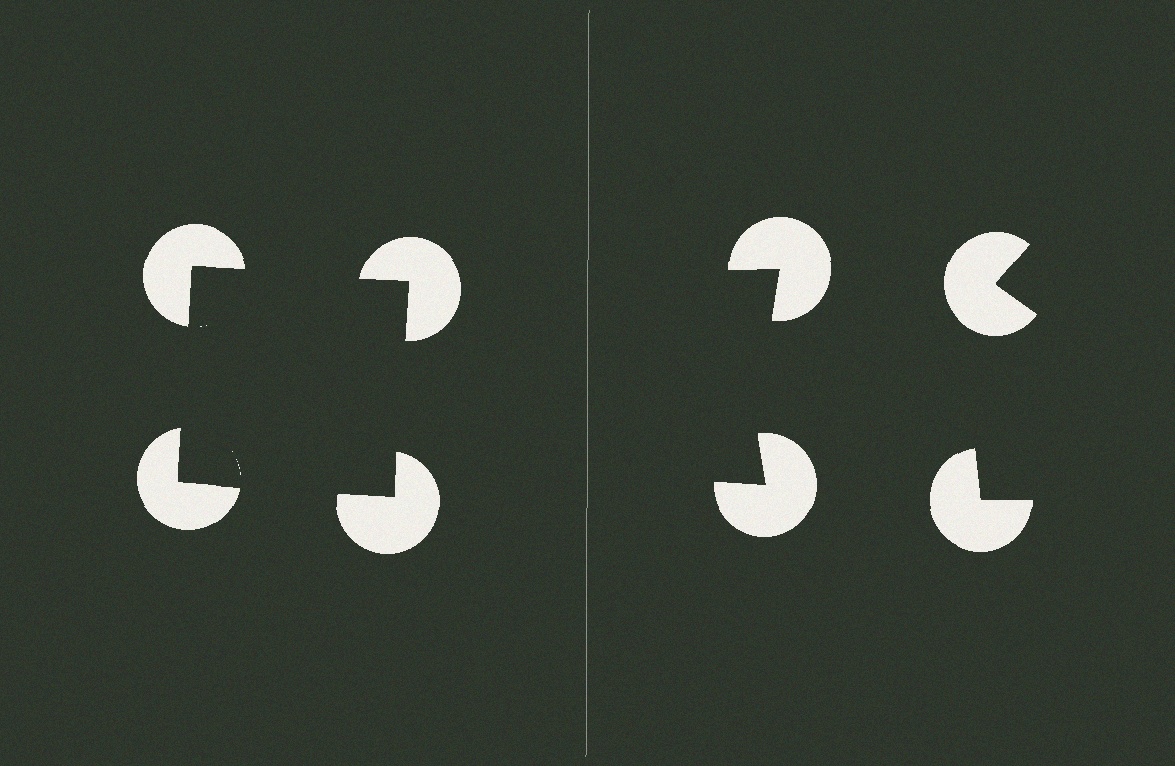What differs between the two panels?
The pac-man discs are positioned identically on both sides; only the wedge orientations differ. On the left they align to a square; on the right they are misaligned.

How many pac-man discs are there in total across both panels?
8 — 4 on each side.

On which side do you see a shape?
An illusory square appears on the left side. On the right side the wedge cuts are rotated, so no coherent shape forms.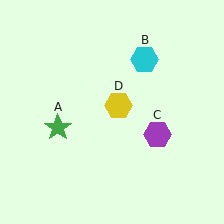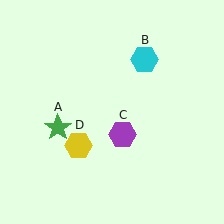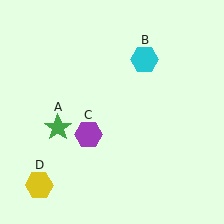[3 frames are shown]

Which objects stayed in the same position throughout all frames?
Green star (object A) and cyan hexagon (object B) remained stationary.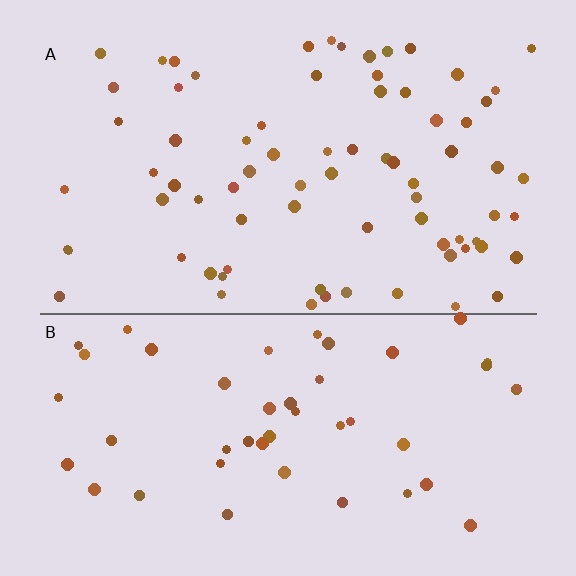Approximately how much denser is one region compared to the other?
Approximately 1.6× — region A over region B.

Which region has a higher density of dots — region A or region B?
A (the top).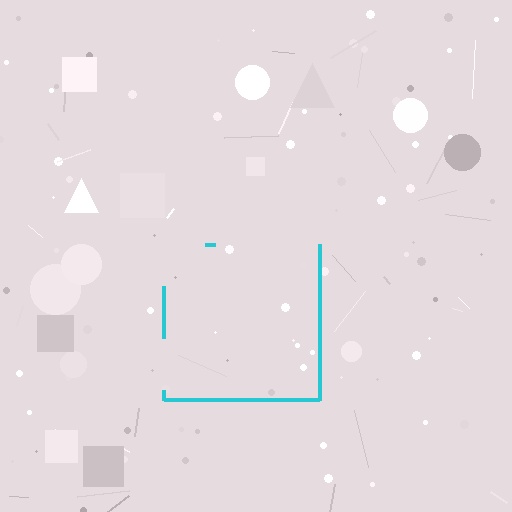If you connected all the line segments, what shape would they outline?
They would outline a square.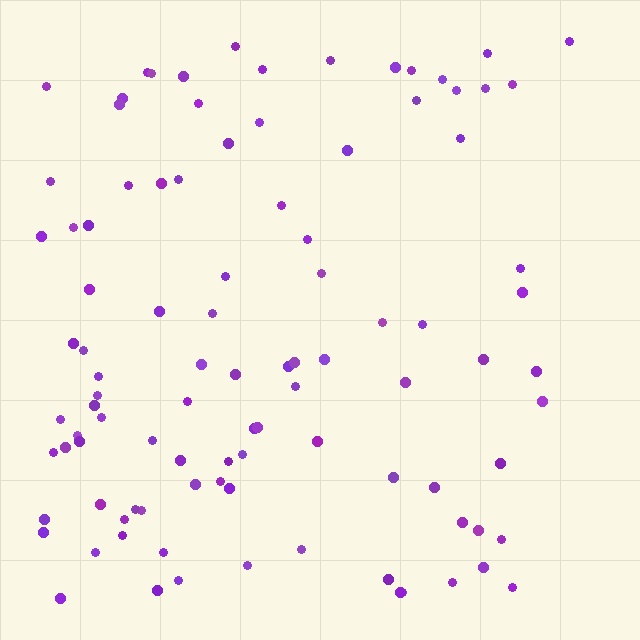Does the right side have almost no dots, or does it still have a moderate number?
Still a moderate number, just noticeably fewer than the left.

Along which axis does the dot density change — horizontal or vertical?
Horizontal.